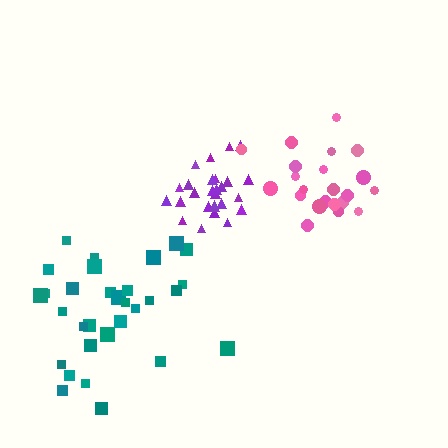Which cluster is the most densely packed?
Purple.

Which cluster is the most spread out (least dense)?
Teal.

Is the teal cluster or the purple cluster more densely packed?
Purple.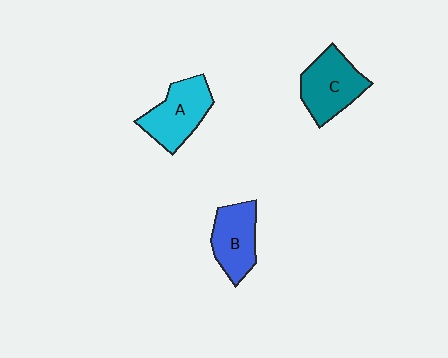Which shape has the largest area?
Shape C (teal).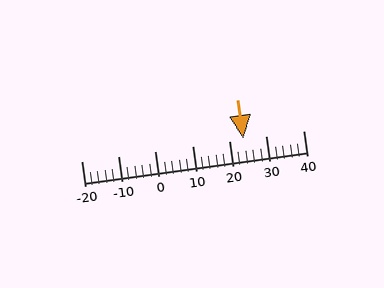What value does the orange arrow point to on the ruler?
The orange arrow points to approximately 24.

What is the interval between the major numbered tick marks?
The major tick marks are spaced 10 units apart.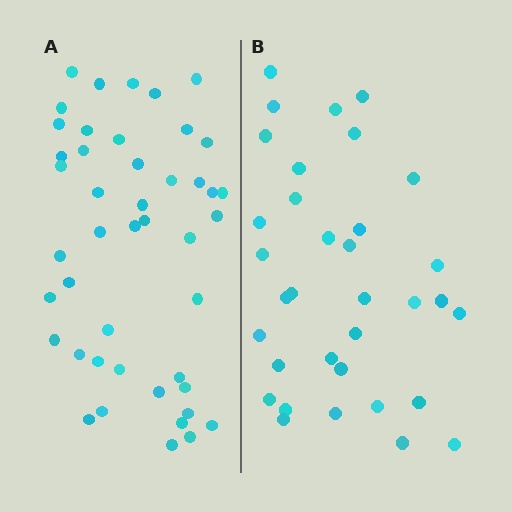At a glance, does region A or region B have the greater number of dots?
Region A (the left region) has more dots.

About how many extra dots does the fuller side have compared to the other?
Region A has roughly 12 or so more dots than region B.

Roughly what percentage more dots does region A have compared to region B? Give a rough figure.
About 30% more.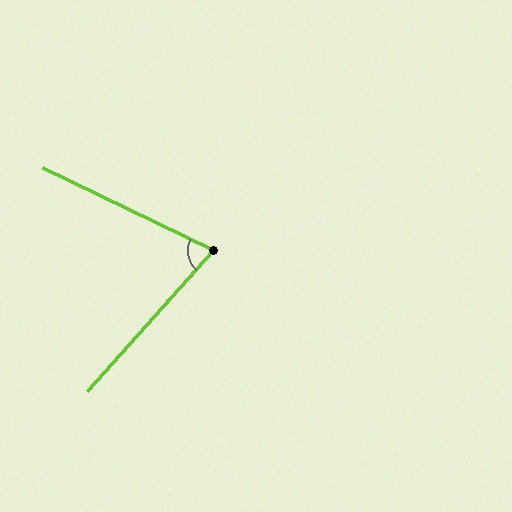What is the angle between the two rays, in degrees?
Approximately 74 degrees.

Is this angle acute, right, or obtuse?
It is acute.